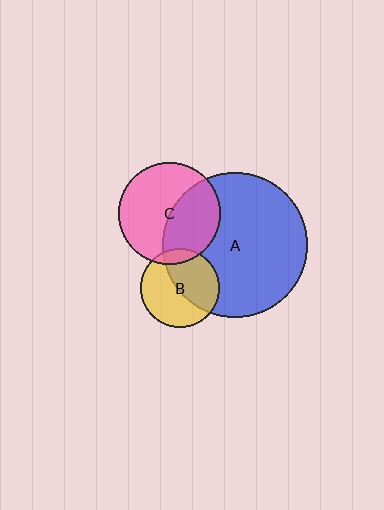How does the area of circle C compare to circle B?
Approximately 1.7 times.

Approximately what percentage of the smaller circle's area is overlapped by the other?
Approximately 40%.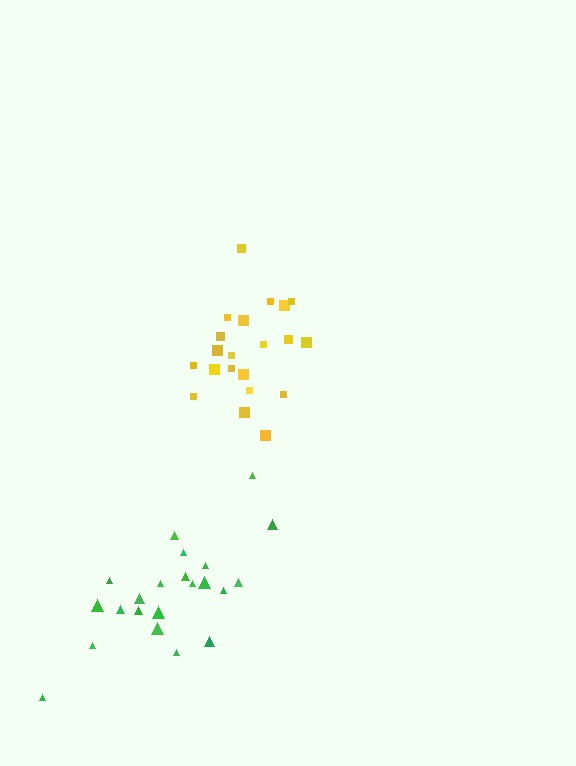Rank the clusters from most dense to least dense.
yellow, green.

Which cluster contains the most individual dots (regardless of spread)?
Green (22).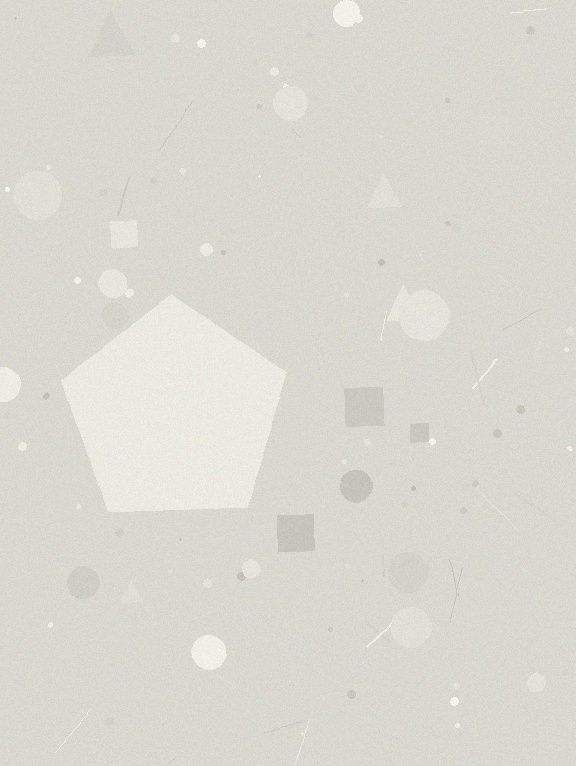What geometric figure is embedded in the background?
A pentagon is embedded in the background.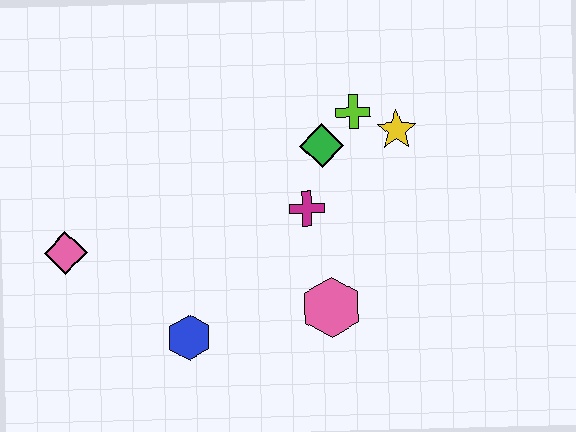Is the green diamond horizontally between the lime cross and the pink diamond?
Yes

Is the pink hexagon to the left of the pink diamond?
No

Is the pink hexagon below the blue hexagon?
No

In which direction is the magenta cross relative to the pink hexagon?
The magenta cross is above the pink hexagon.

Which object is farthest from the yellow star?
The pink diamond is farthest from the yellow star.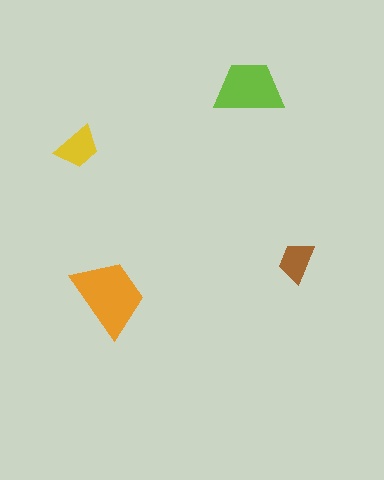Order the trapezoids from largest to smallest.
the orange one, the lime one, the yellow one, the brown one.